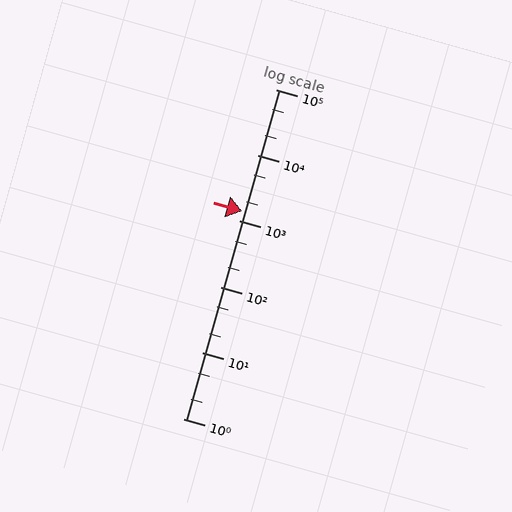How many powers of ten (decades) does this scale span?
The scale spans 5 decades, from 1 to 100000.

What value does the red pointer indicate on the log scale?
The pointer indicates approximately 1400.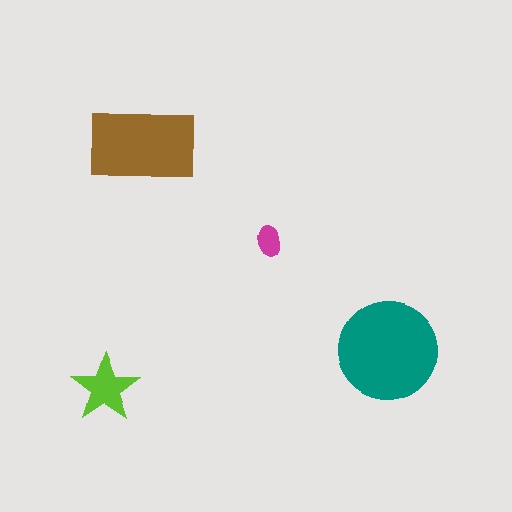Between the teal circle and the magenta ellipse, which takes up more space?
The teal circle.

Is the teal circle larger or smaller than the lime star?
Larger.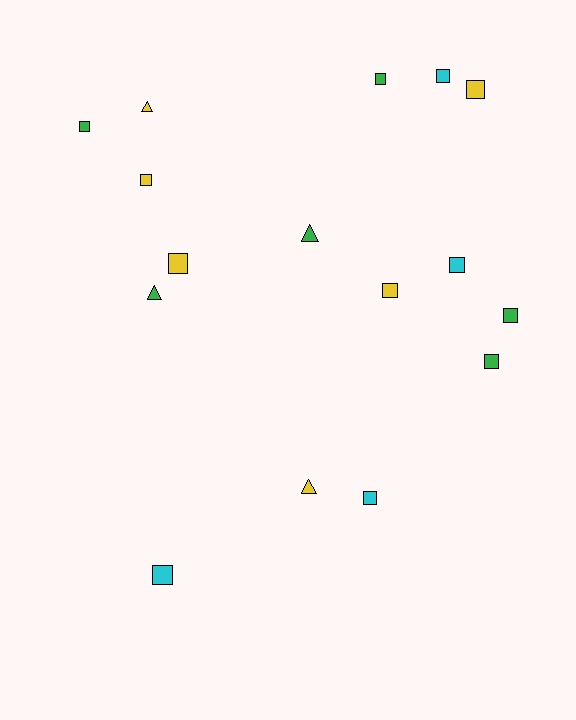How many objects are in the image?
There are 16 objects.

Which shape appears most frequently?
Square, with 12 objects.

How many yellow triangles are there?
There are 2 yellow triangles.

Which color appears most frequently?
Green, with 6 objects.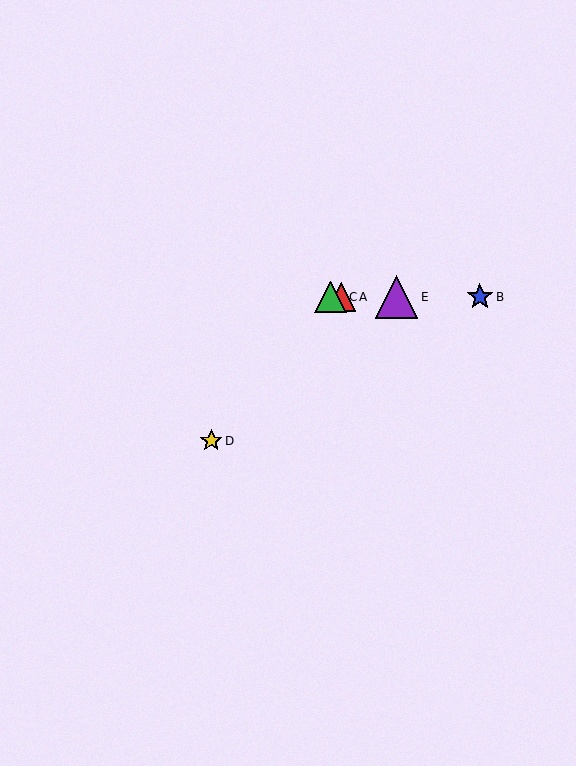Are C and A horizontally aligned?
Yes, both are at y≈297.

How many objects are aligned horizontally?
4 objects (A, B, C, E) are aligned horizontally.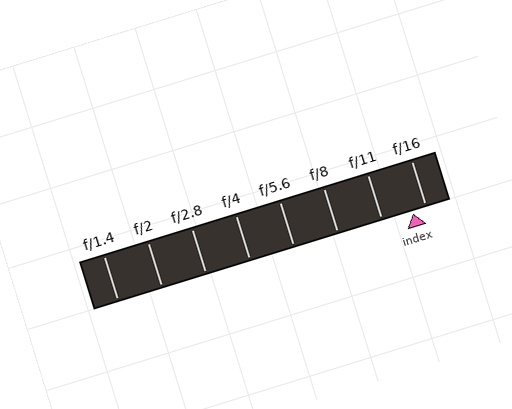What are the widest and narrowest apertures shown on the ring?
The widest aperture shown is f/1.4 and the narrowest is f/16.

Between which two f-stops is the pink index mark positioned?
The index mark is between f/11 and f/16.